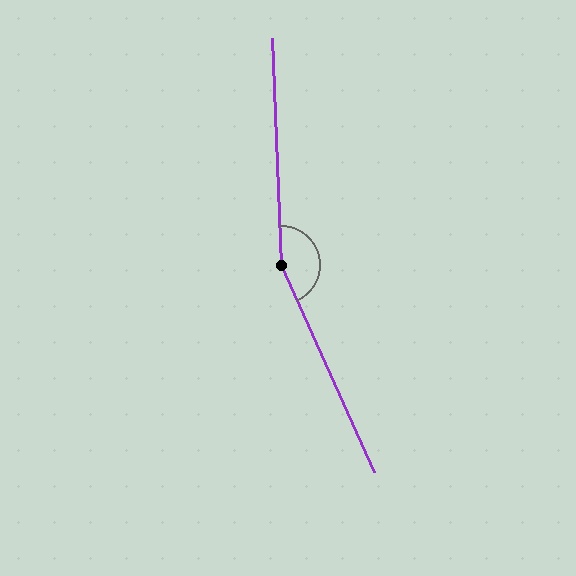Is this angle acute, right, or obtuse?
It is obtuse.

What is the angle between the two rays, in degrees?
Approximately 158 degrees.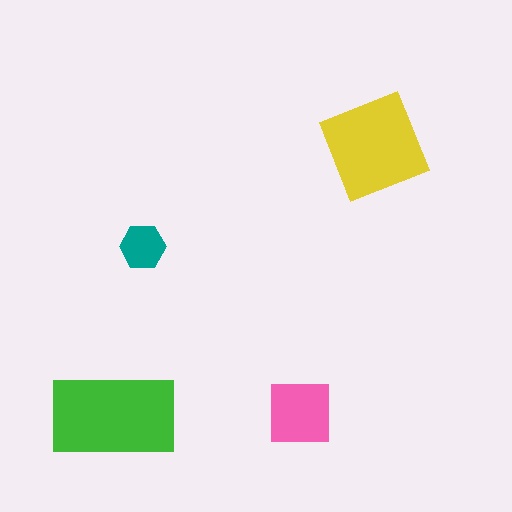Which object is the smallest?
The teal hexagon.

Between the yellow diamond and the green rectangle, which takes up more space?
The green rectangle.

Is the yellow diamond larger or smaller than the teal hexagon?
Larger.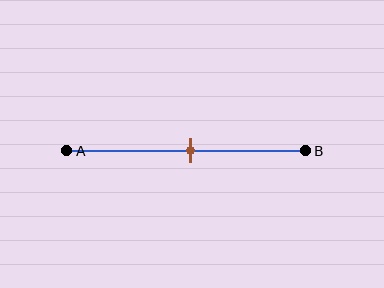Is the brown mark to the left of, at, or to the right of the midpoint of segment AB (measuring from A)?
The brown mark is approximately at the midpoint of segment AB.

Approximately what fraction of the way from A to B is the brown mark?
The brown mark is approximately 50% of the way from A to B.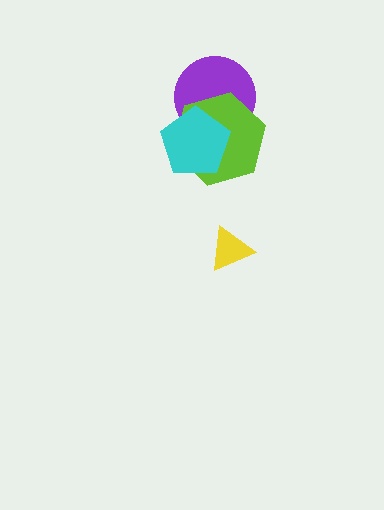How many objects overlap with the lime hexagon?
2 objects overlap with the lime hexagon.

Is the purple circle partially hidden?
Yes, it is partially covered by another shape.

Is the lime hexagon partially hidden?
Yes, it is partially covered by another shape.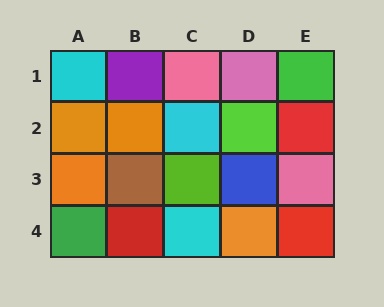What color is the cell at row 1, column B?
Purple.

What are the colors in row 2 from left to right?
Orange, orange, cyan, lime, red.